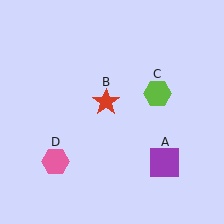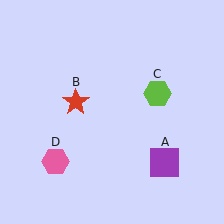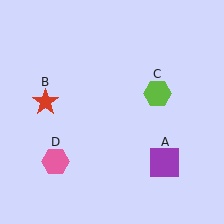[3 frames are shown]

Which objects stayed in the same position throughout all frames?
Purple square (object A) and lime hexagon (object C) and pink hexagon (object D) remained stationary.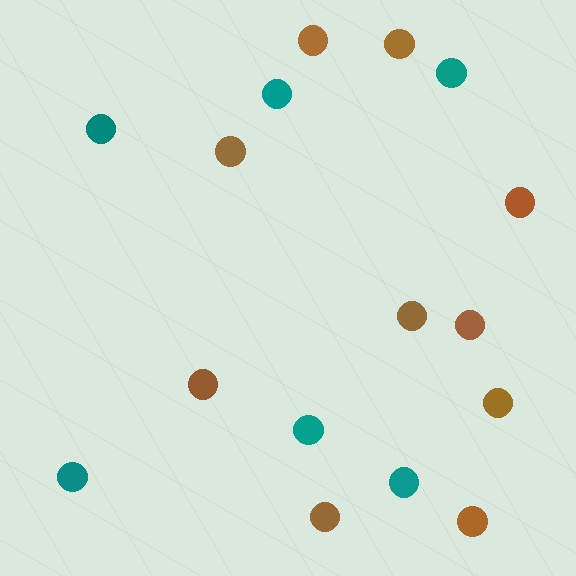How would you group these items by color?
There are 2 groups: one group of brown circles (10) and one group of teal circles (6).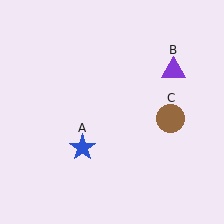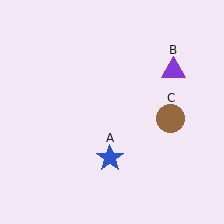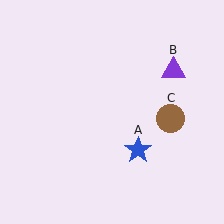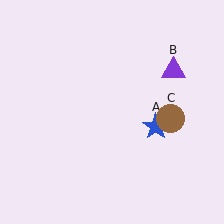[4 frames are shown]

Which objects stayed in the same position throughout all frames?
Purple triangle (object B) and brown circle (object C) remained stationary.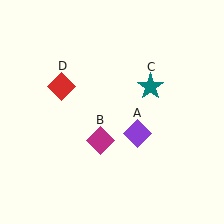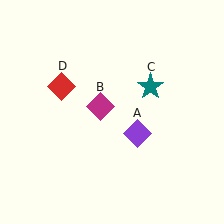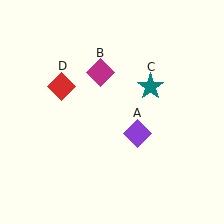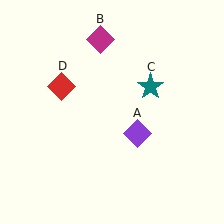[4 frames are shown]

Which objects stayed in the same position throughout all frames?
Purple diamond (object A) and teal star (object C) and red diamond (object D) remained stationary.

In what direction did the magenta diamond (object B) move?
The magenta diamond (object B) moved up.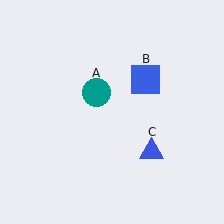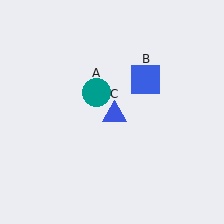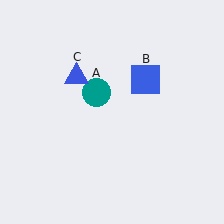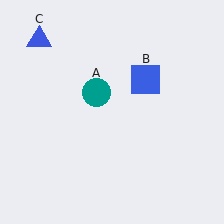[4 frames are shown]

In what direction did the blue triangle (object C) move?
The blue triangle (object C) moved up and to the left.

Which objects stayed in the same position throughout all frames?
Teal circle (object A) and blue square (object B) remained stationary.